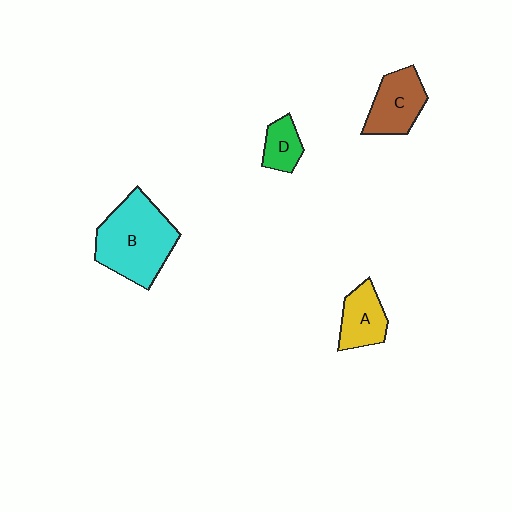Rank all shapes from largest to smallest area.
From largest to smallest: B (cyan), C (brown), A (yellow), D (green).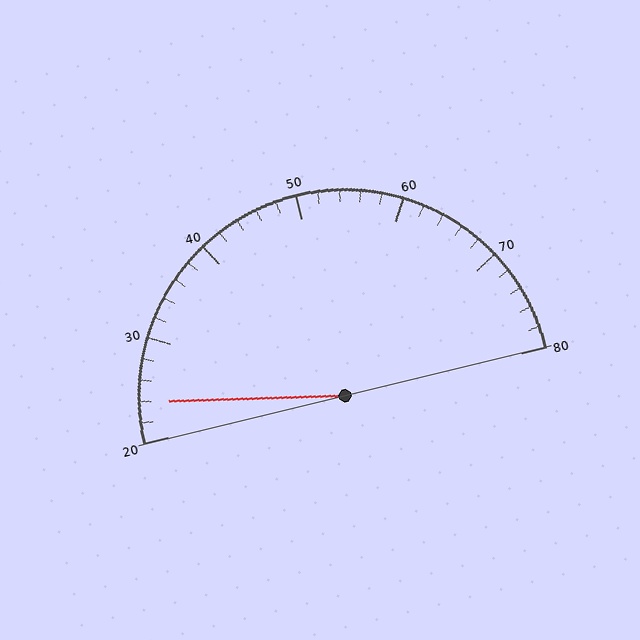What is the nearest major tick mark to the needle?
The nearest major tick mark is 20.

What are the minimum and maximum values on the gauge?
The gauge ranges from 20 to 80.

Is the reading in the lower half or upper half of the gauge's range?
The reading is in the lower half of the range (20 to 80).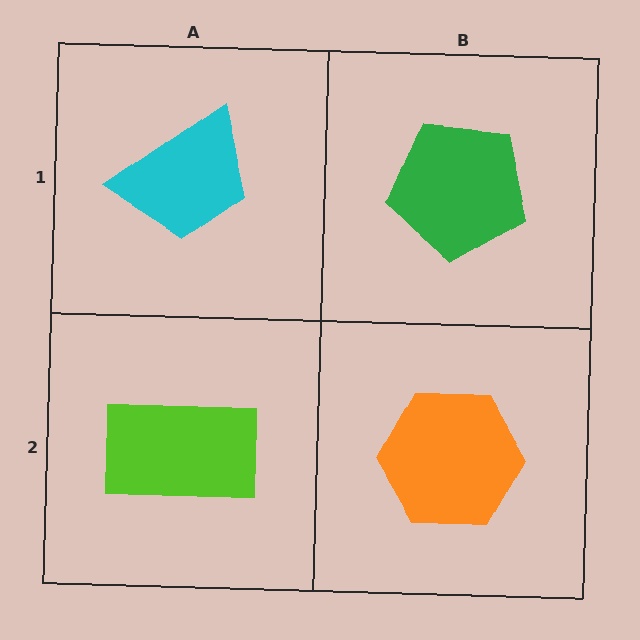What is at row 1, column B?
A green pentagon.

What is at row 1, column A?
A cyan trapezoid.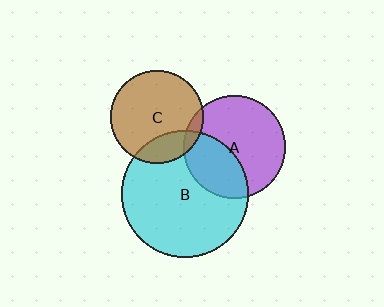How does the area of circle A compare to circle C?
Approximately 1.2 times.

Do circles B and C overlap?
Yes.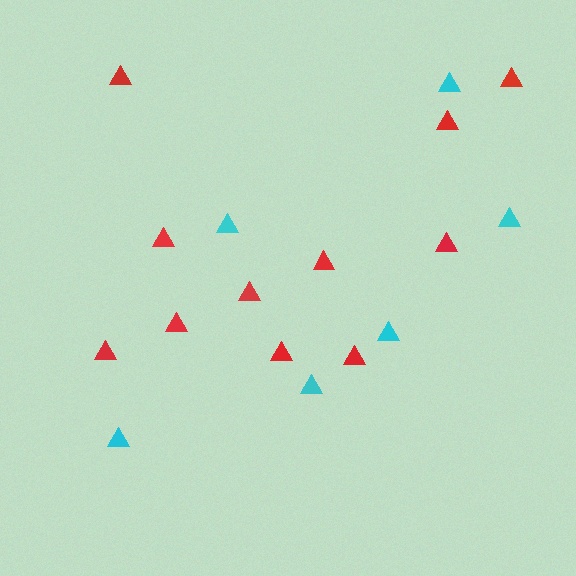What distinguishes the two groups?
There are 2 groups: one group of cyan triangles (6) and one group of red triangles (11).